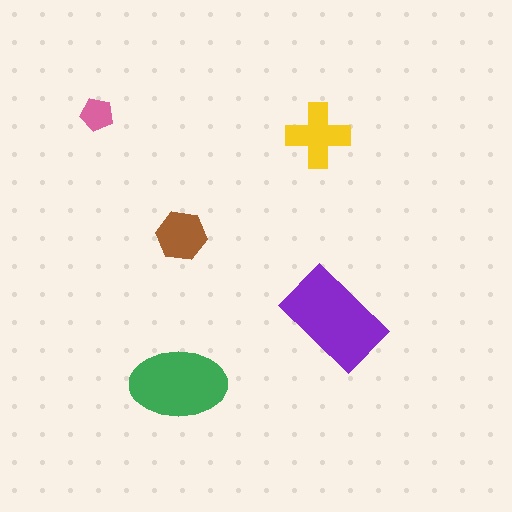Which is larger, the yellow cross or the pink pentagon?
The yellow cross.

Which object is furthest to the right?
The purple rectangle is rightmost.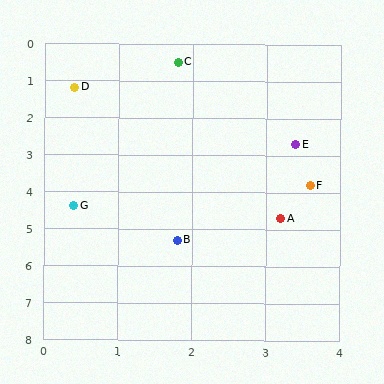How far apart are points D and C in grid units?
Points D and C are about 1.6 grid units apart.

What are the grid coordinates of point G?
Point G is at approximately (0.4, 4.4).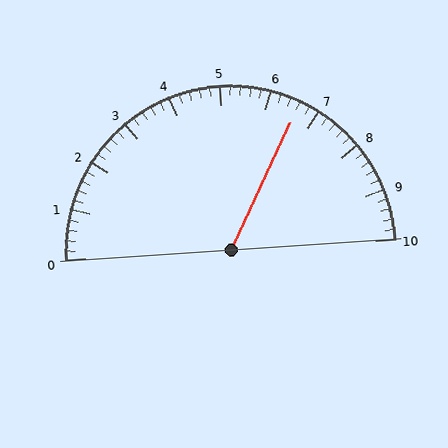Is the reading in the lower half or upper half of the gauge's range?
The reading is in the upper half of the range (0 to 10).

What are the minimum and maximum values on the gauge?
The gauge ranges from 0 to 10.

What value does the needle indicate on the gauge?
The needle indicates approximately 6.6.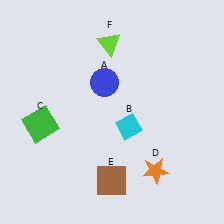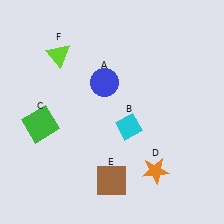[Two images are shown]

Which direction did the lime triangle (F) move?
The lime triangle (F) moved left.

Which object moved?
The lime triangle (F) moved left.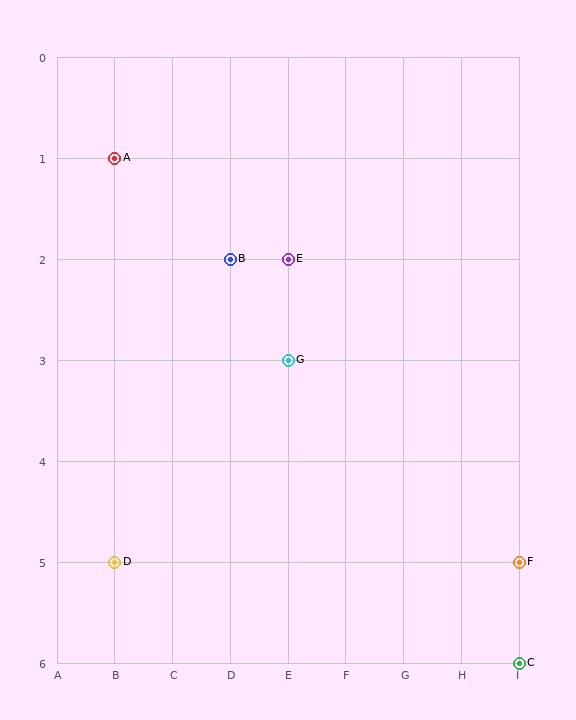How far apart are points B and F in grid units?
Points B and F are 5 columns and 3 rows apart (about 5.8 grid units diagonally).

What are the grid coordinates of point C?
Point C is at grid coordinates (I, 6).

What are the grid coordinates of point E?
Point E is at grid coordinates (E, 2).